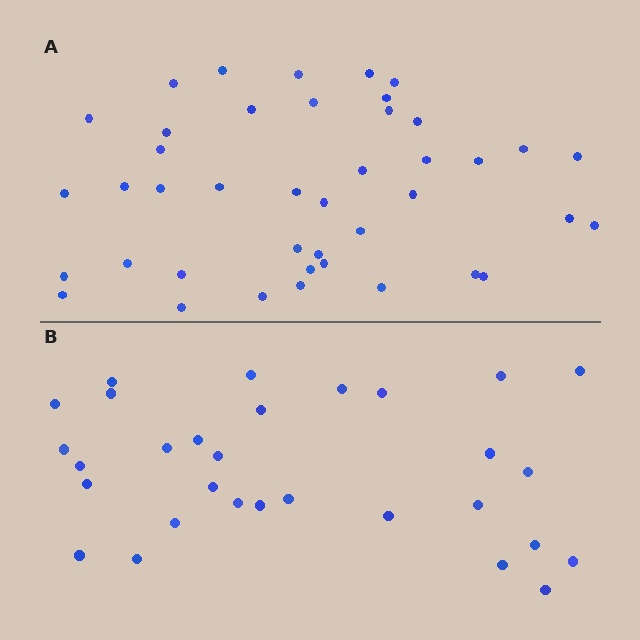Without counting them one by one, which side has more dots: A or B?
Region A (the top region) has more dots.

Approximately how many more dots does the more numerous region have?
Region A has roughly 12 or so more dots than region B.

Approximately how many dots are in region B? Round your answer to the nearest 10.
About 30 dots.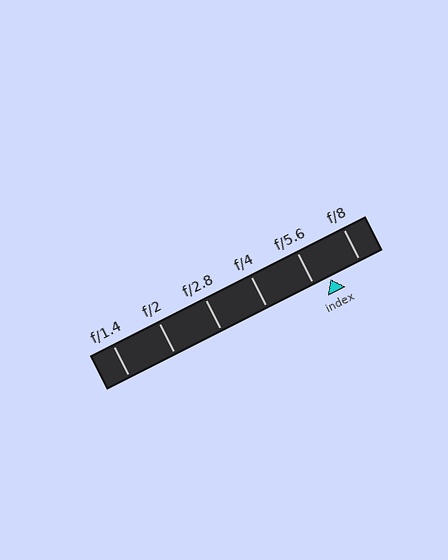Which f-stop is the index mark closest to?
The index mark is closest to f/5.6.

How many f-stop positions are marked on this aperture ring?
There are 6 f-stop positions marked.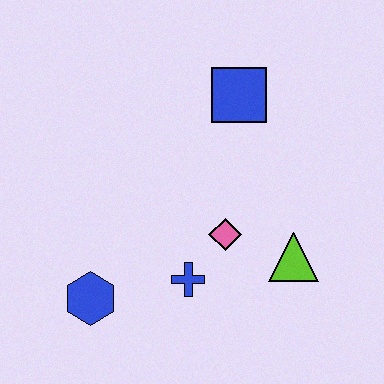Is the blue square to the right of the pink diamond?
Yes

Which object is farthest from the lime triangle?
The blue hexagon is farthest from the lime triangle.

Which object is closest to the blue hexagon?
The blue cross is closest to the blue hexagon.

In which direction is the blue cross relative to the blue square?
The blue cross is below the blue square.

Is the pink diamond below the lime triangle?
No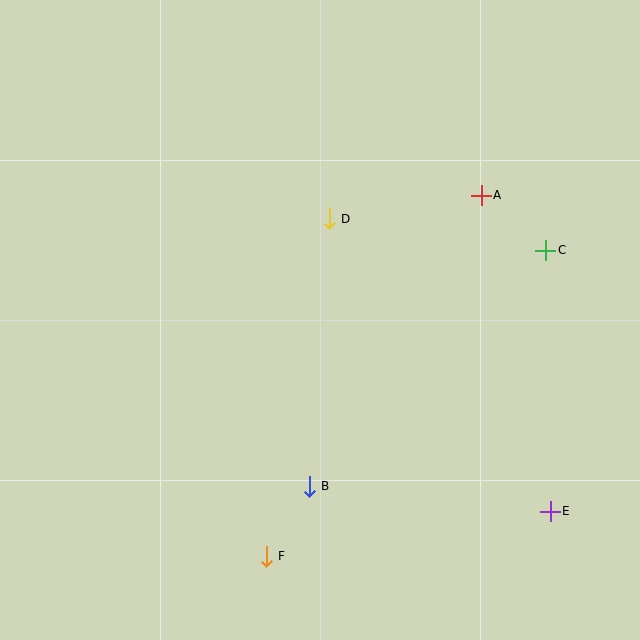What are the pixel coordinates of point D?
Point D is at (329, 219).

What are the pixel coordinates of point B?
Point B is at (309, 486).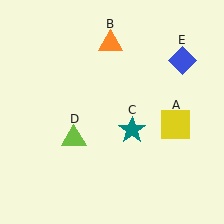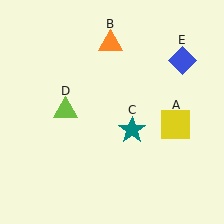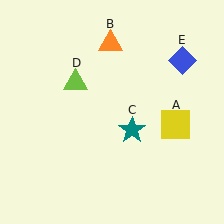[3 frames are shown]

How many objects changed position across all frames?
1 object changed position: lime triangle (object D).